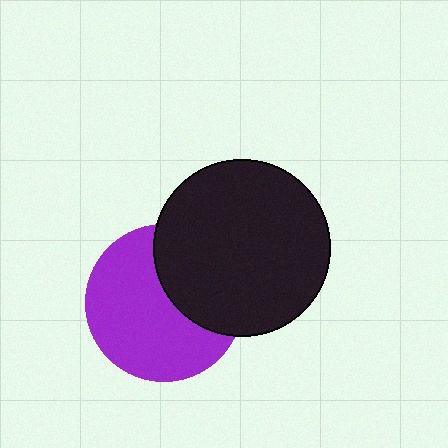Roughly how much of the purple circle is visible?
About half of it is visible (roughly 64%).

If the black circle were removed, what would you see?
You would see the complete purple circle.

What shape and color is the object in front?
The object in front is a black circle.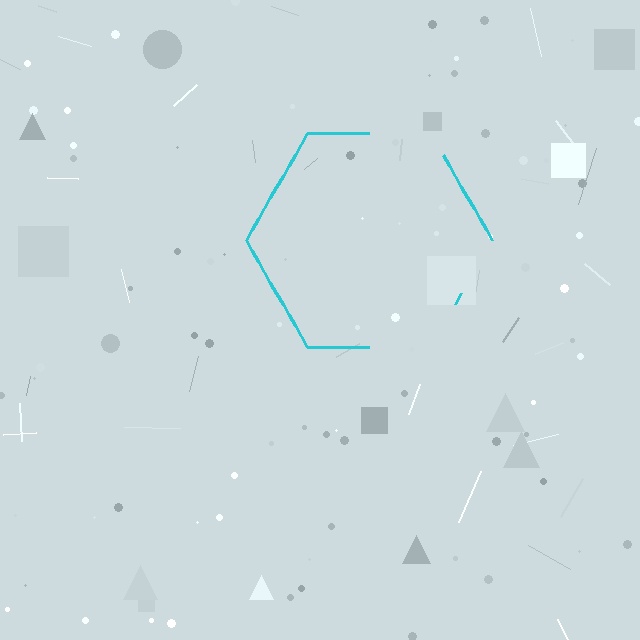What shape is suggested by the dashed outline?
The dashed outline suggests a hexagon.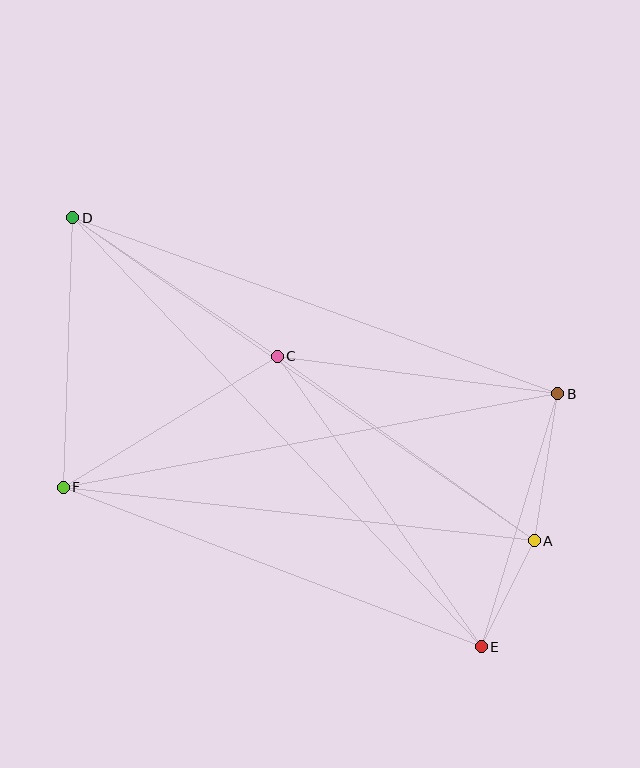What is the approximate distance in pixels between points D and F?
The distance between D and F is approximately 270 pixels.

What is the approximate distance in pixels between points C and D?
The distance between C and D is approximately 247 pixels.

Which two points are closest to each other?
Points A and E are closest to each other.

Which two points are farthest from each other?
Points D and E are farthest from each other.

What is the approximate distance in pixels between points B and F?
The distance between B and F is approximately 503 pixels.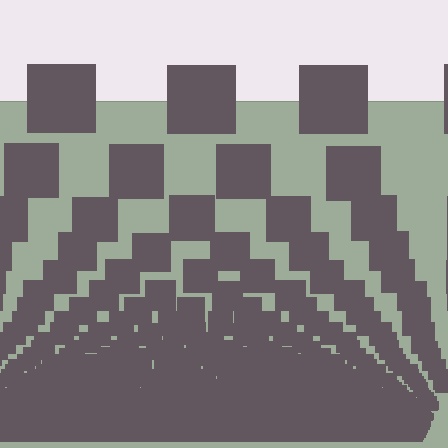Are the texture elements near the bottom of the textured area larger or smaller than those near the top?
Smaller. The gradient is inverted — elements near the bottom are smaller and denser.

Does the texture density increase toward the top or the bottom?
Density increases toward the bottom.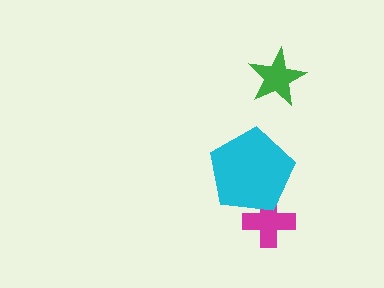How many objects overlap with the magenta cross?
1 object overlaps with the magenta cross.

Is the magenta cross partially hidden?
Yes, it is partially covered by another shape.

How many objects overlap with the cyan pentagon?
1 object overlaps with the cyan pentagon.